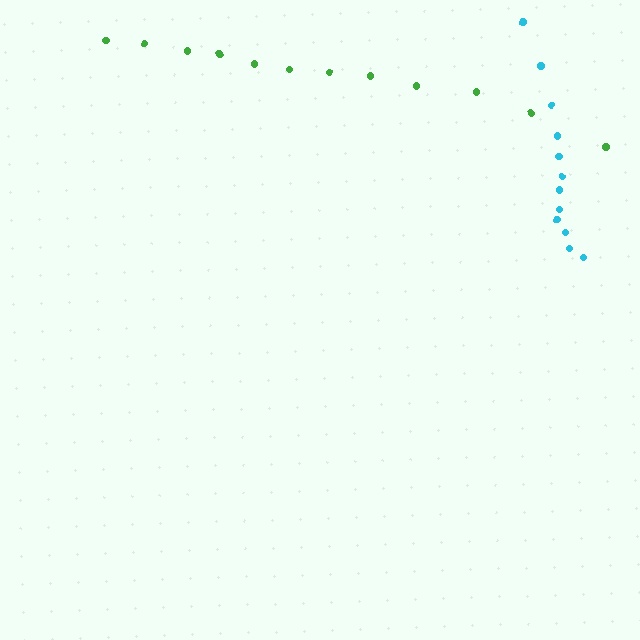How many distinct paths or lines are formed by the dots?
There are 2 distinct paths.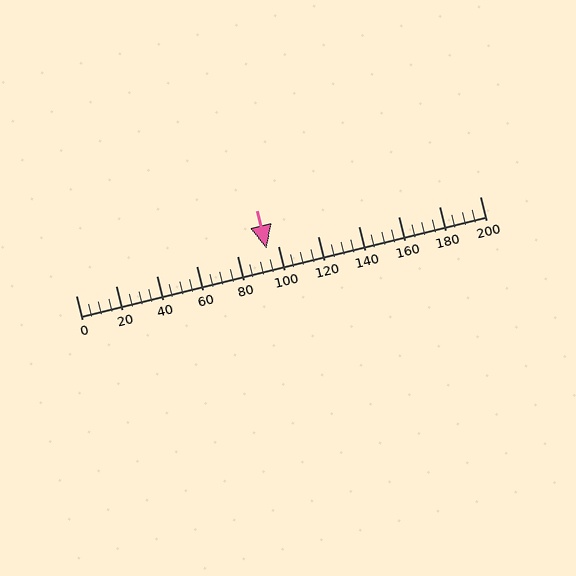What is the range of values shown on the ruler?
The ruler shows values from 0 to 200.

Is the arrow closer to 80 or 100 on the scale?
The arrow is closer to 100.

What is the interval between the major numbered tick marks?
The major tick marks are spaced 20 units apart.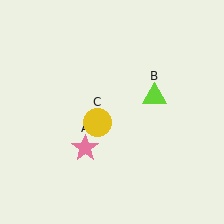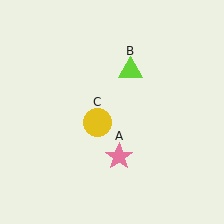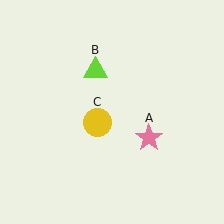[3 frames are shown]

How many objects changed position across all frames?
2 objects changed position: pink star (object A), lime triangle (object B).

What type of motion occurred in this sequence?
The pink star (object A), lime triangle (object B) rotated counterclockwise around the center of the scene.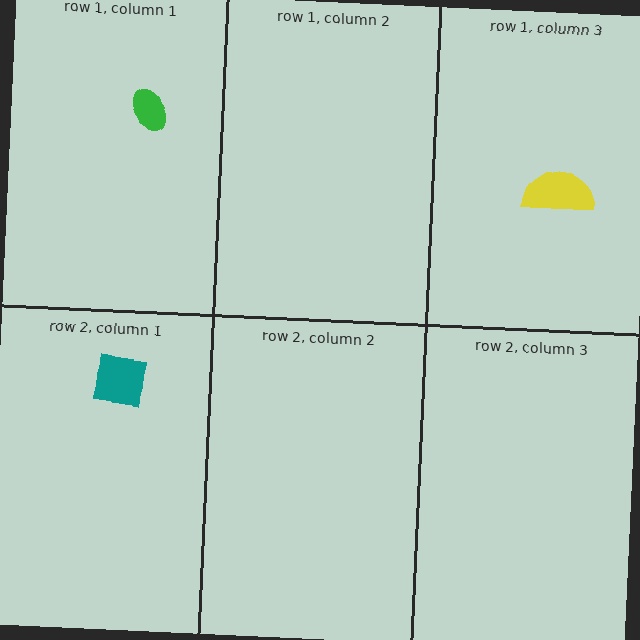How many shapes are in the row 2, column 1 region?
1.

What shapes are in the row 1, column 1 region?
The green ellipse.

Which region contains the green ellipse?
The row 1, column 1 region.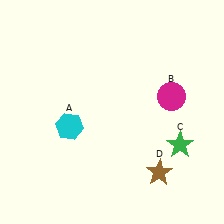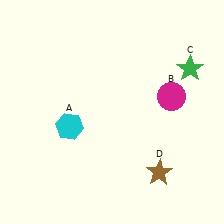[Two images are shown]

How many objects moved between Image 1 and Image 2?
1 object moved between the two images.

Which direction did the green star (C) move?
The green star (C) moved up.